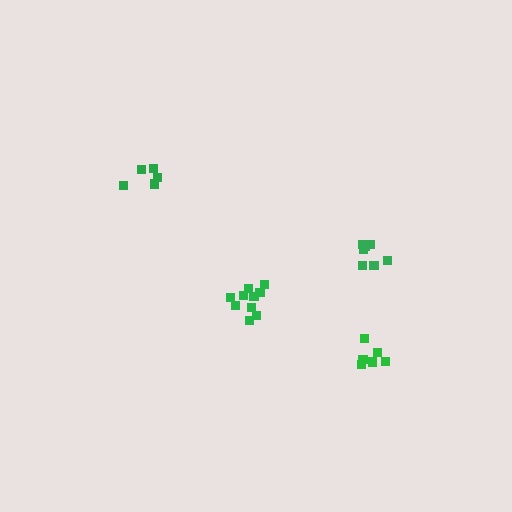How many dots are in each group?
Group 1: 7 dots, Group 2: 10 dots, Group 3: 6 dots, Group 4: 5 dots (28 total).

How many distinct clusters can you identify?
There are 4 distinct clusters.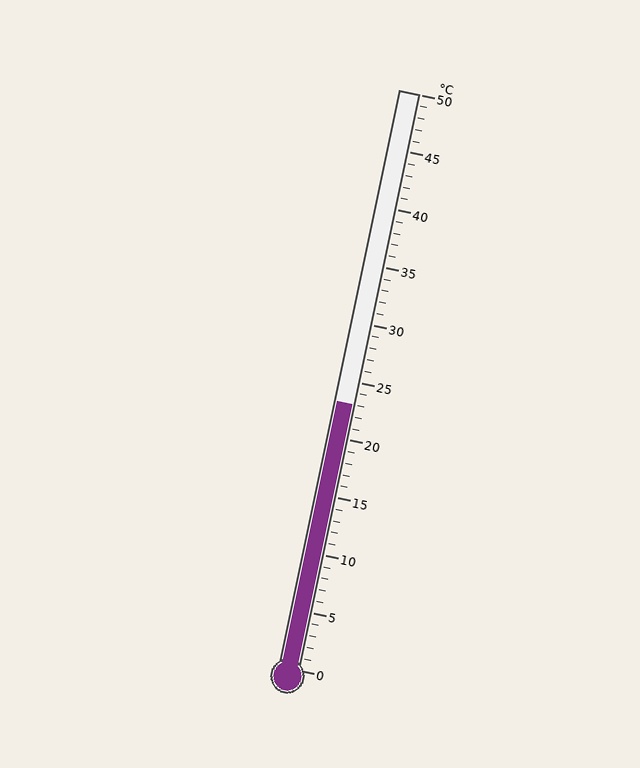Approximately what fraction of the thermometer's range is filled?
The thermometer is filled to approximately 45% of its range.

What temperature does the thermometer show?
The thermometer shows approximately 23°C.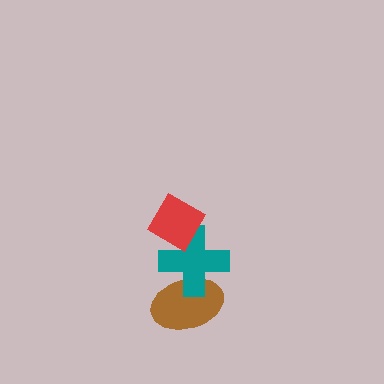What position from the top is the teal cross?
The teal cross is 2nd from the top.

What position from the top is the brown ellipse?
The brown ellipse is 3rd from the top.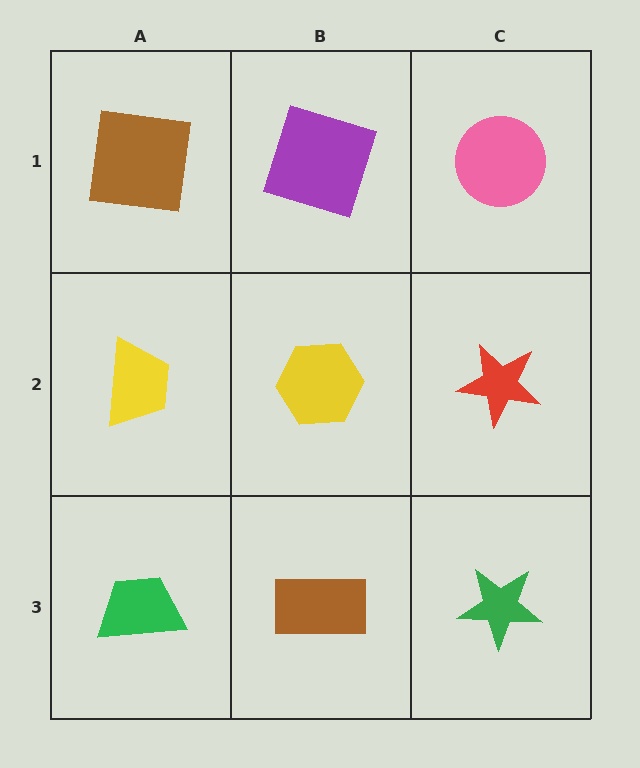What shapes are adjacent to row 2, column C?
A pink circle (row 1, column C), a green star (row 3, column C), a yellow hexagon (row 2, column B).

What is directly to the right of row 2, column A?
A yellow hexagon.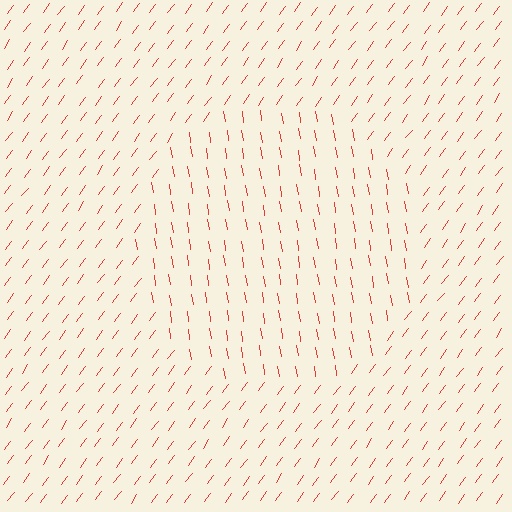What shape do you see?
I see a circle.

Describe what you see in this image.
The image is filled with small red line segments. A circle region in the image has lines oriented differently from the surrounding lines, creating a visible texture boundary.